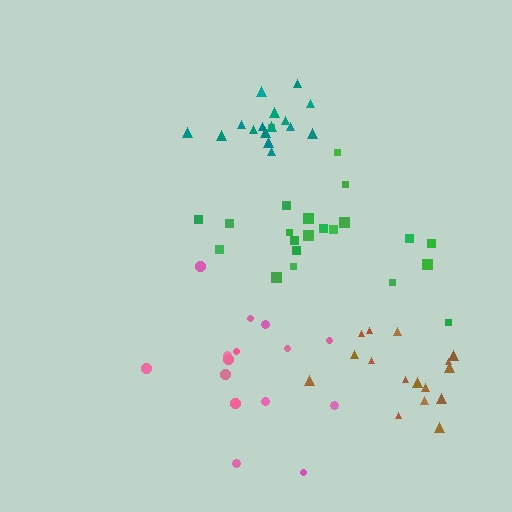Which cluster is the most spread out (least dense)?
Pink.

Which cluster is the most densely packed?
Teal.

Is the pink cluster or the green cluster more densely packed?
Green.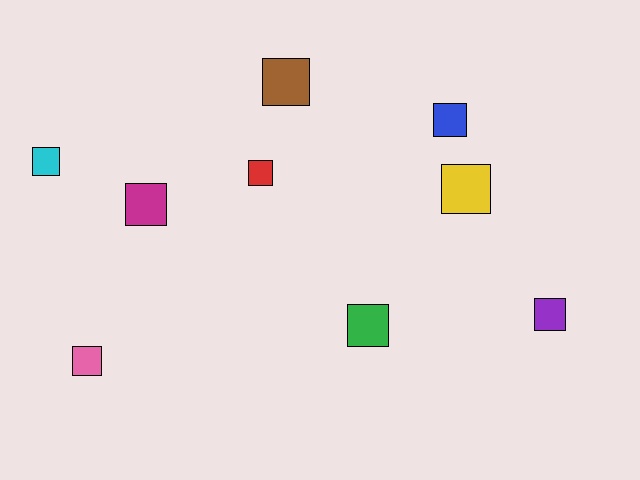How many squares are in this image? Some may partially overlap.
There are 9 squares.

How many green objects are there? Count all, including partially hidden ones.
There is 1 green object.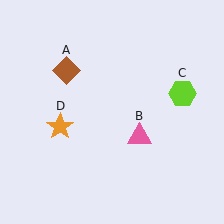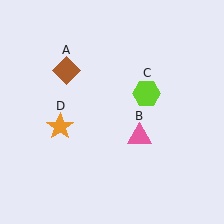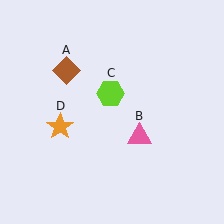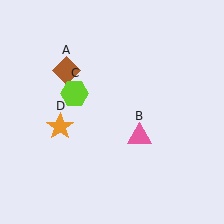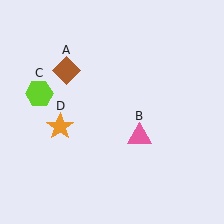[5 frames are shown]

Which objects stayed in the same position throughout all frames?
Brown diamond (object A) and pink triangle (object B) and orange star (object D) remained stationary.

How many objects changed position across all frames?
1 object changed position: lime hexagon (object C).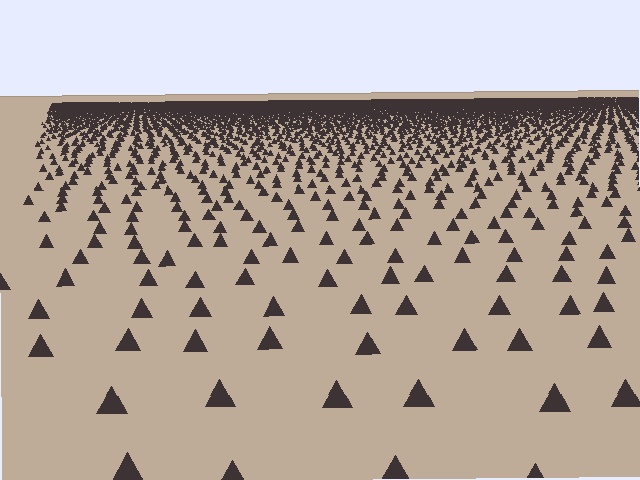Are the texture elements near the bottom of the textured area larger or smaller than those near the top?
Larger. Near the bottom, elements are closer to the viewer and appear at a bigger on-screen size.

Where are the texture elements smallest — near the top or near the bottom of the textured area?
Near the top.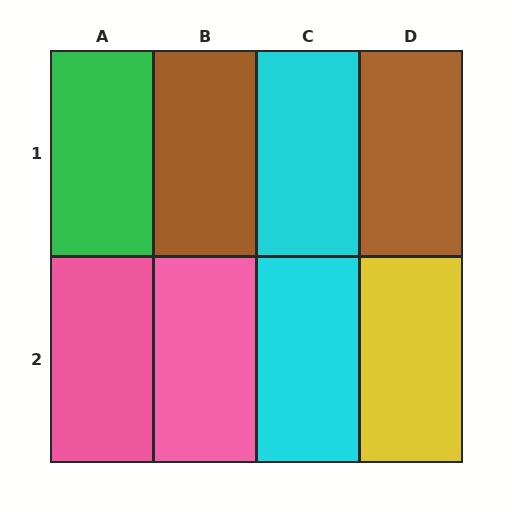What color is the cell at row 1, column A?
Green.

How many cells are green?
1 cell is green.